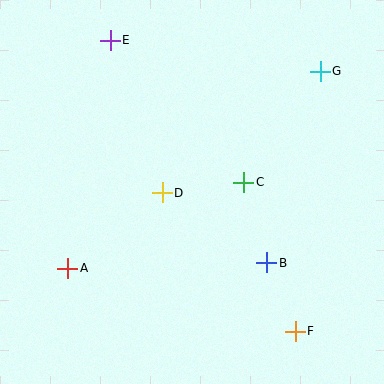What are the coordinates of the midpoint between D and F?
The midpoint between D and F is at (229, 262).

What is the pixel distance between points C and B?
The distance between C and B is 83 pixels.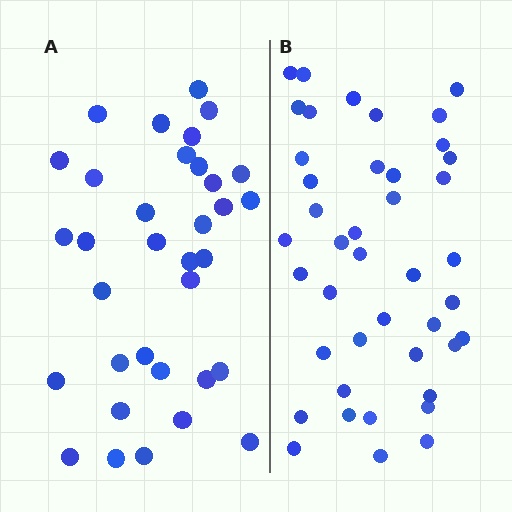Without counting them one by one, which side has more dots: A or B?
Region B (the right region) has more dots.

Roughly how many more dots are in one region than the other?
Region B has roughly 8 or so more dots than region A.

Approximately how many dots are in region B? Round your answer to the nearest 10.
About 40 dots. (The exact count is 42, which rounds to 40.)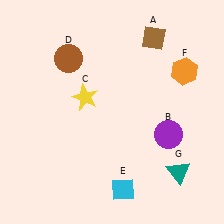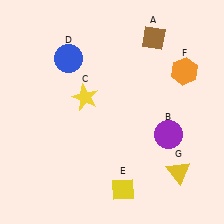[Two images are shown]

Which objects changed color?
D changed from brown to blue. E changed from cyan to yellow. G changed from teal to yellow.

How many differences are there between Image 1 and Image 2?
There are 3 differences between the two images.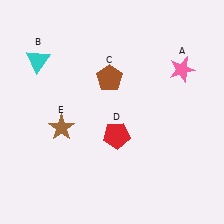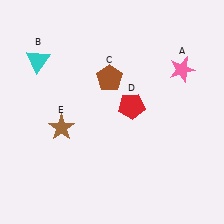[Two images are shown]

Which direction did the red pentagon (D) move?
The red pentagon (D) moved up.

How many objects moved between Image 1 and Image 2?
1 object moved between the two images.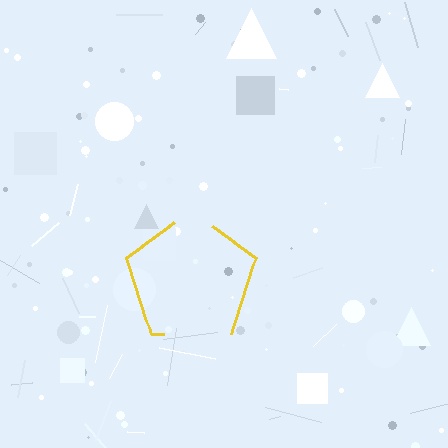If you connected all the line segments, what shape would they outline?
They would outline a pentagon.